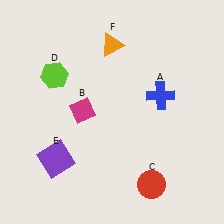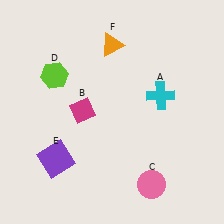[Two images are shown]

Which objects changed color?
A changed from blue to cyan. C changed from red to pink.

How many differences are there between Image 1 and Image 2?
There are 2 differences between the two images.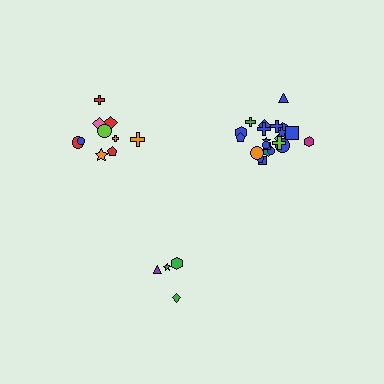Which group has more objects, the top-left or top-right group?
The top-right group.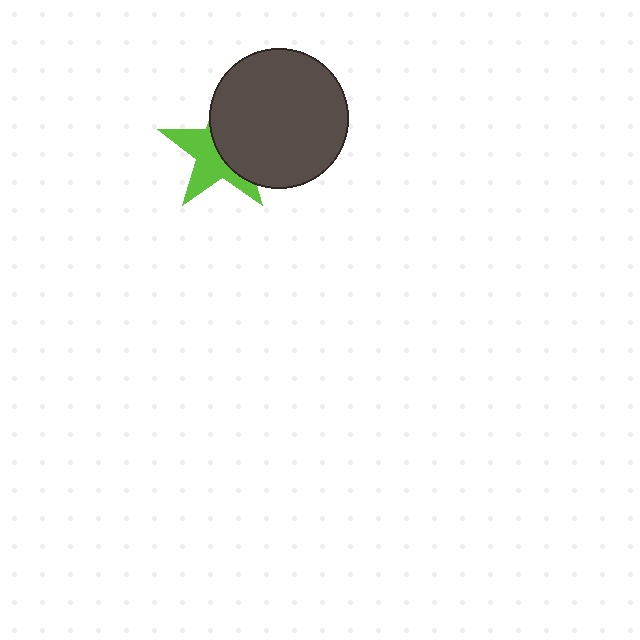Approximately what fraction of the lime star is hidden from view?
Roughly 52% of the lime star is hidden behind the dark gray circle.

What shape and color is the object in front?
The object in front is a dark gray circle.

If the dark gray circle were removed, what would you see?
You would see the complete lime star.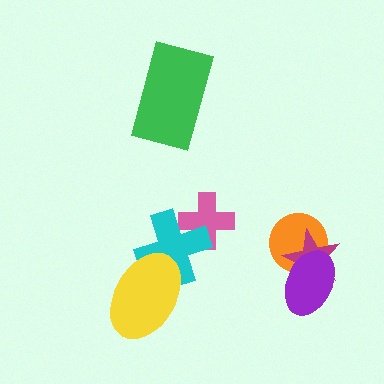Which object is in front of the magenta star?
The purple ellipse is in front of the magenta star.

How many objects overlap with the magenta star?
2 objects overlap with the magenta star.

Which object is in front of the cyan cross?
The yellow ellipse is in front of the cyan cross.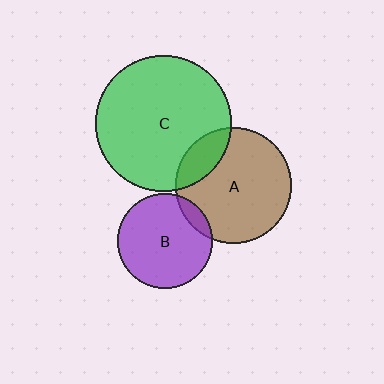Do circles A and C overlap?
Yes.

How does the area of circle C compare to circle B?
Approximately 2.1 times.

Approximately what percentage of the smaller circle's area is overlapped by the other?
Approximately 20%.